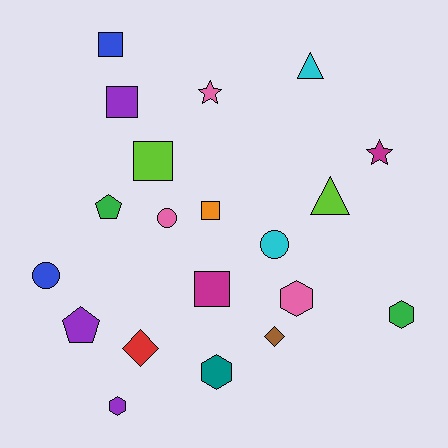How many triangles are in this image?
There are 2 triangles.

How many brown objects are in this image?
There is 1 brown object.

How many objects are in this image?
There are 20 objects.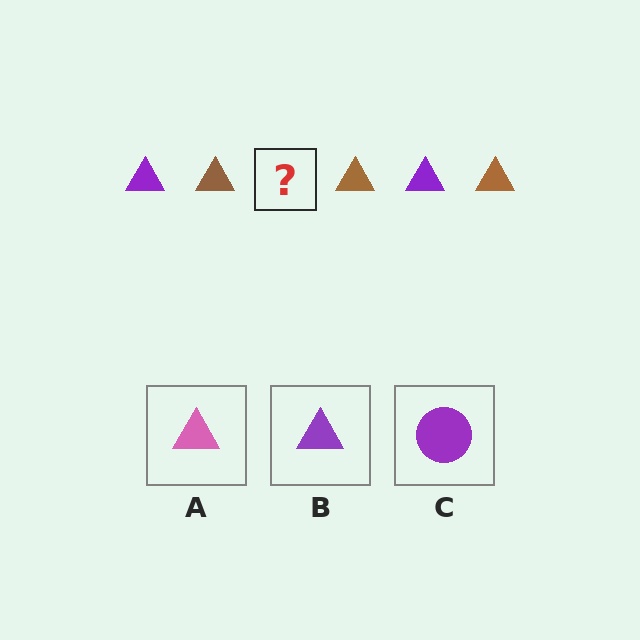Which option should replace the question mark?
Option B.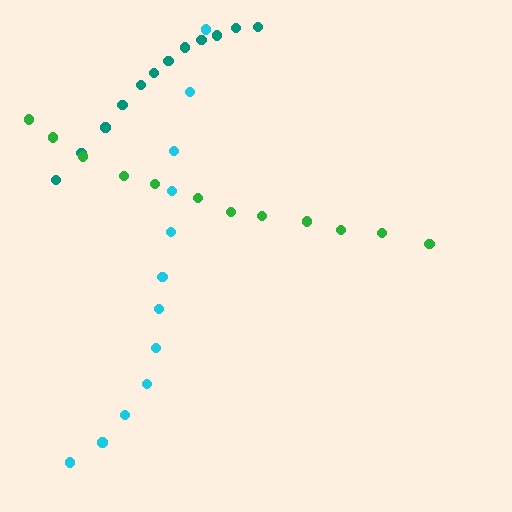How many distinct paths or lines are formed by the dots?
There are 3 distinct paths.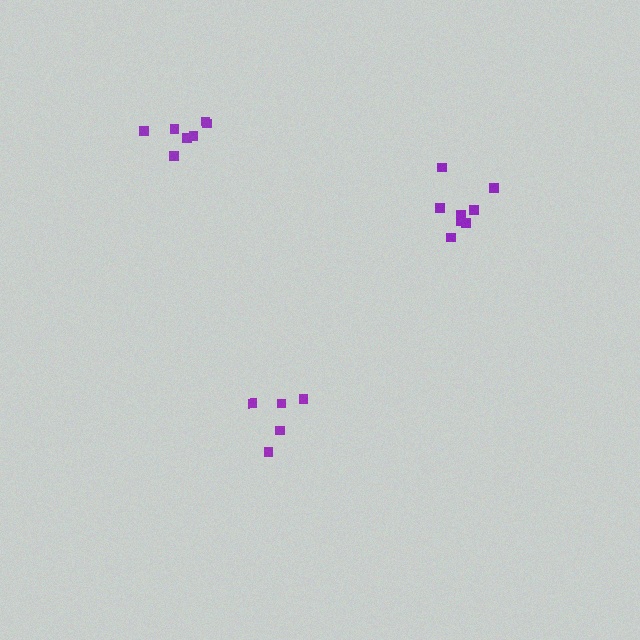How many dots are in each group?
Group 1: 8 dots, Group 2: 5 dots, Group 3: 7 dots (20 total).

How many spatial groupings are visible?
There are 3 spatial groupings.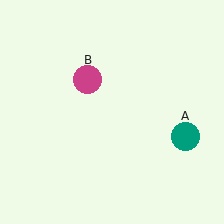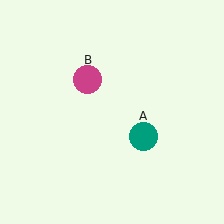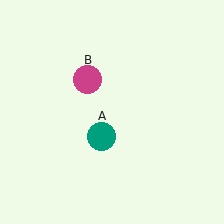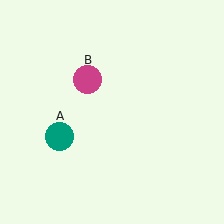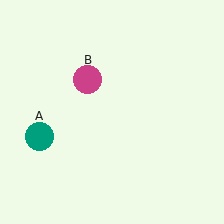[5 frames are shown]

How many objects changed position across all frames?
1 object changed position: teal circle (object A).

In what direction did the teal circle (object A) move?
The teal circle (object A) moved left.